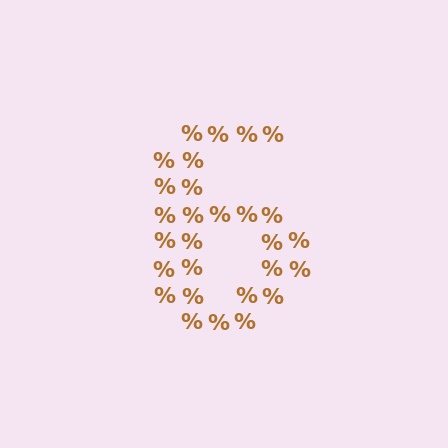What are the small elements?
The small elements are percent signs.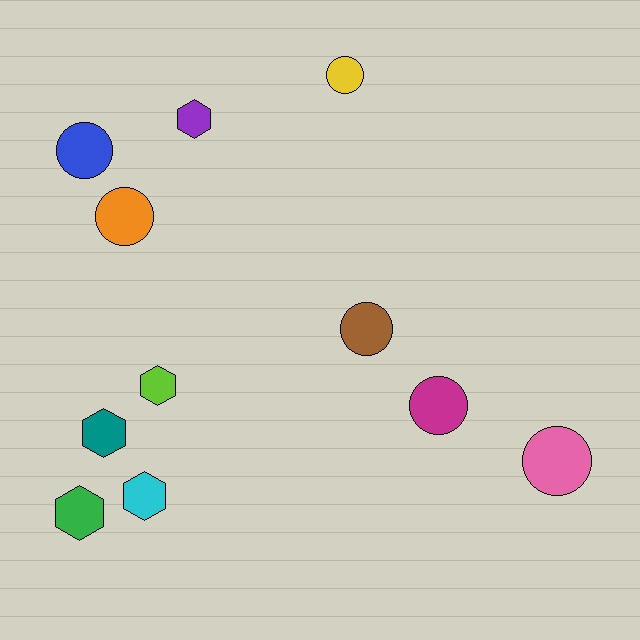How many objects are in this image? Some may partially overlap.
There are 11 objects.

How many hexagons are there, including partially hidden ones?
There are 5 hexagons.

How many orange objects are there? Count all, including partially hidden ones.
There is 1 orange object.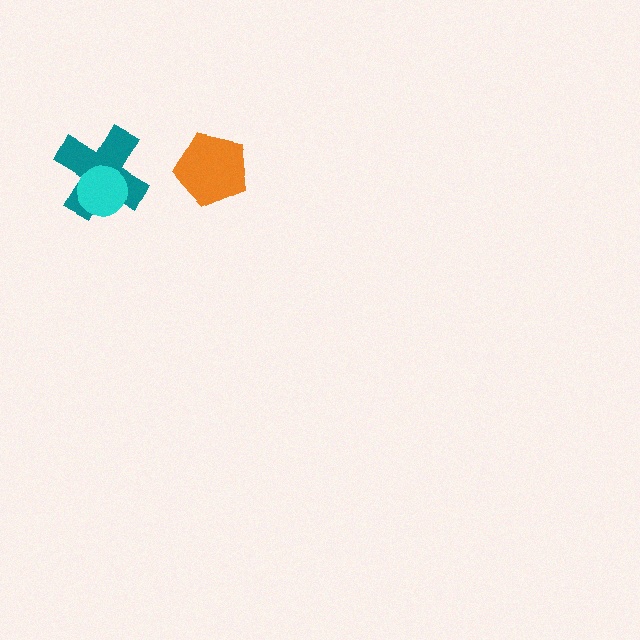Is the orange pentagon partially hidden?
No, no other shape covers it.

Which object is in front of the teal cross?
The cyan circle is in front of the teal cross.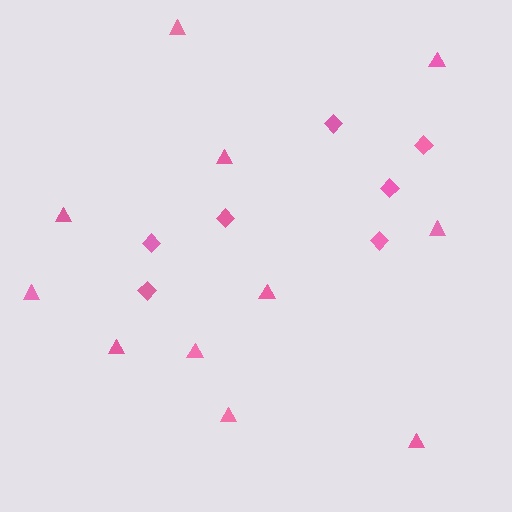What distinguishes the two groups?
There are 2 groups: one group of diamonds (7) and one group of triangles (11).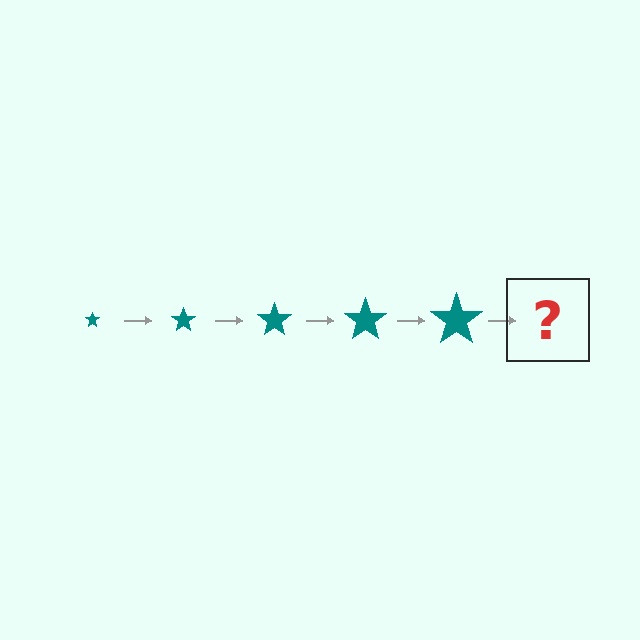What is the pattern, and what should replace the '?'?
The pattern is that the star gets progressively larger each step. The '?' should be a teal star, larger than the previous one.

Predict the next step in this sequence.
The next step is a teal star, larger than the previous one.